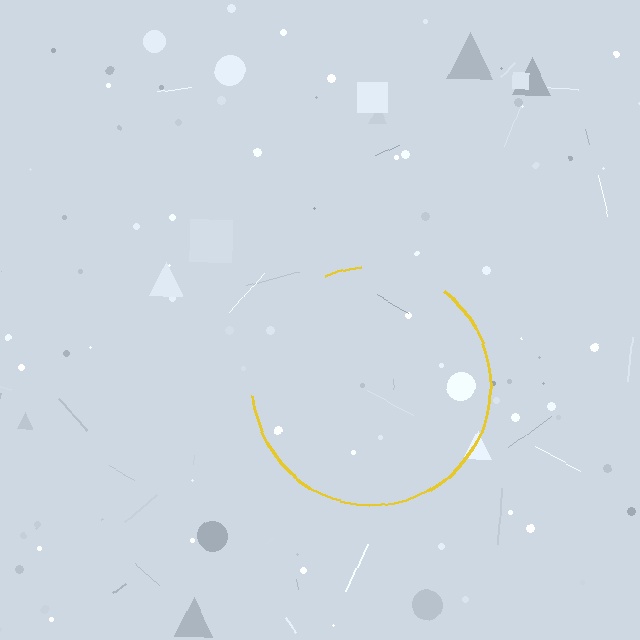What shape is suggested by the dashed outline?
The dashed outline suggests a circle.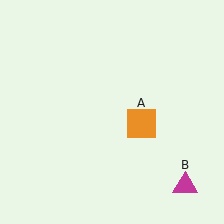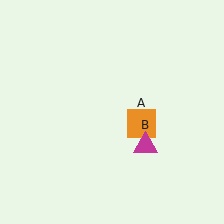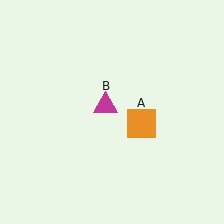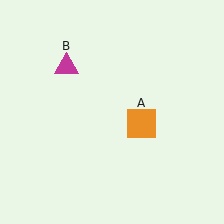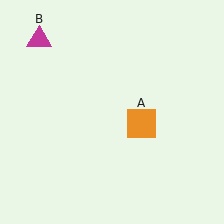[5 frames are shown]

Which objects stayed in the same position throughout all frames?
Orange square (object A) remained stationary.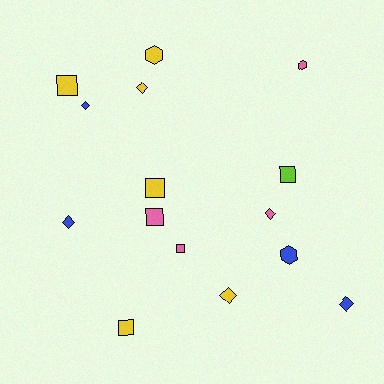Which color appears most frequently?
Yellow, with 6 objects.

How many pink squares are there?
There are 2 pink squares.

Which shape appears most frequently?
Diamond, with 6 objects.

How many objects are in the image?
There are 15 objects.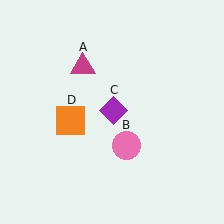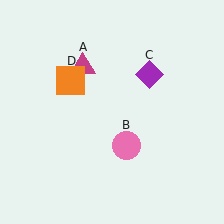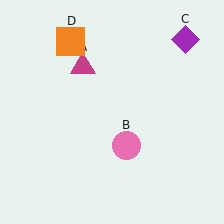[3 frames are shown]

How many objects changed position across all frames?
2 objects changed position: purple diamond (object C), orange square (object D).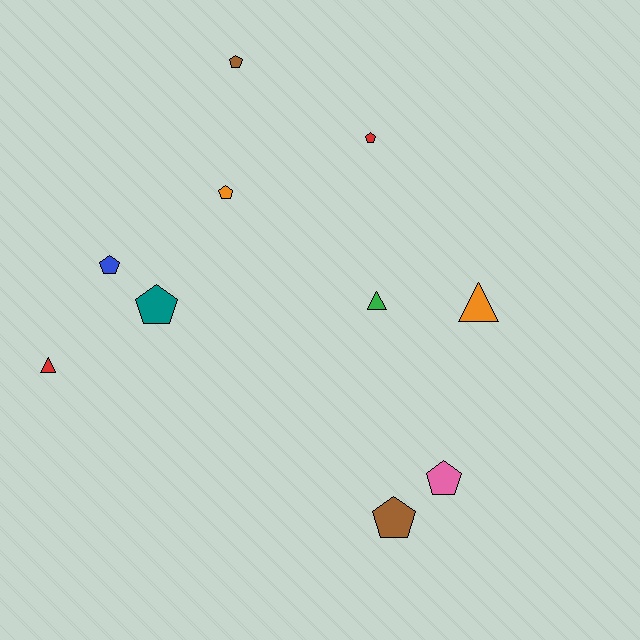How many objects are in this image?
There are 10 objects.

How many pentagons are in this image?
There are 7 pentagons.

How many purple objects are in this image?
There are no purple objects.